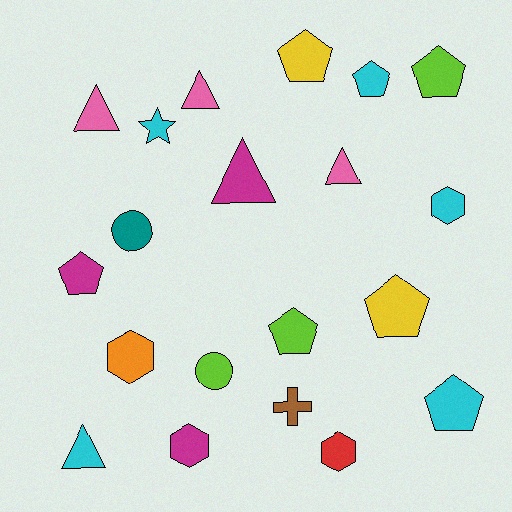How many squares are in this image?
There are no squares.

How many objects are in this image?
There are 20 objects.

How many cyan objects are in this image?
There are 5 cyan objects.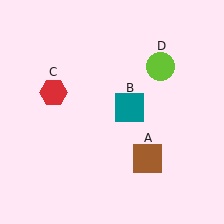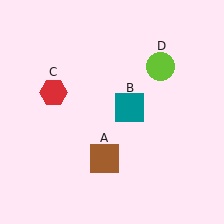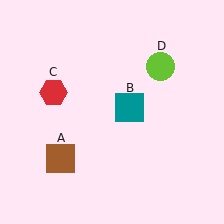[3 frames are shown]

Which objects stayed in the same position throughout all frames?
Teal square (object B) and red hexagon (object C) and lime circle (object D) remained stationary.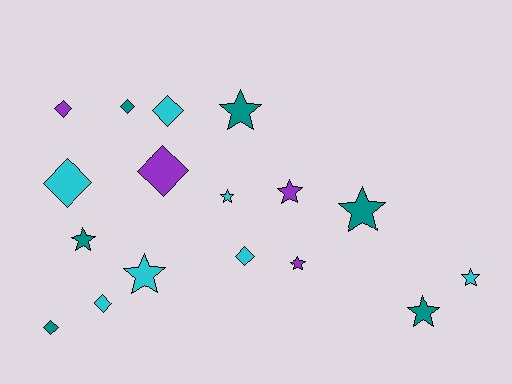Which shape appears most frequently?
Star, with 9 objects.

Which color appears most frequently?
Cyan, with 7 objects.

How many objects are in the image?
There are 17 objects.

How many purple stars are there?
There are 2 purple stars.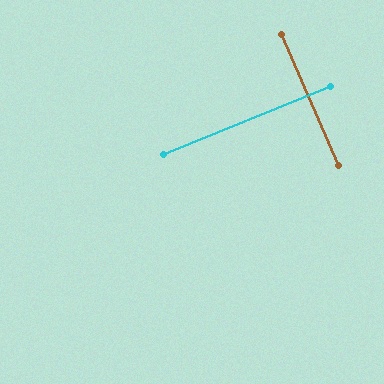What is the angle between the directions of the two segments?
Approximately 89 degrees.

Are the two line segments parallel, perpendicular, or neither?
Perpendicular — they meet at approximately 89°.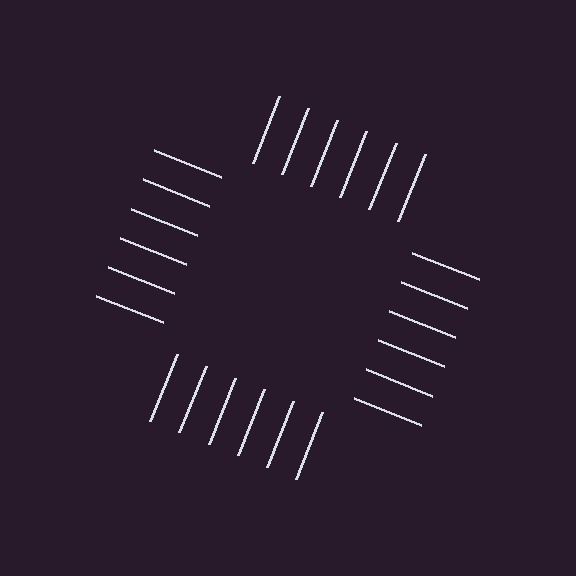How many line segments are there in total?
24 — 6 along each of the 4 edges.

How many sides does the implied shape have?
4 sides — the line-ends trace a square.